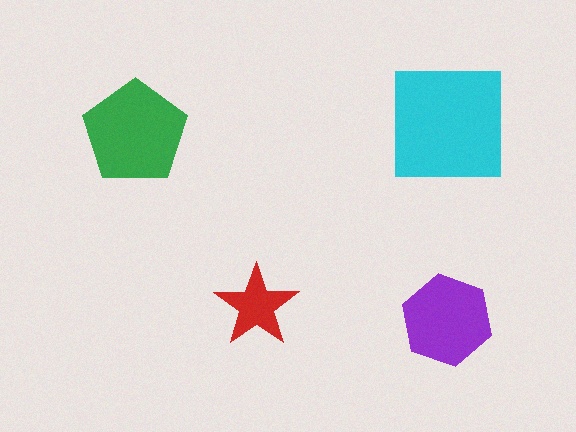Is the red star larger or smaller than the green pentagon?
Smaller.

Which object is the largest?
The cyan square.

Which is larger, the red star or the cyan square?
The cyan square.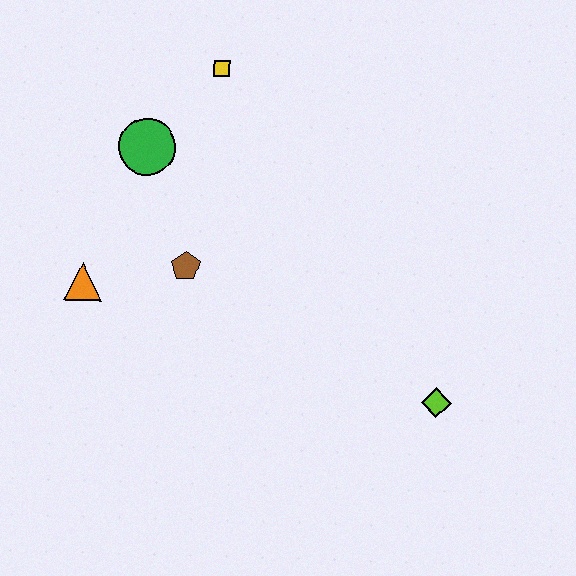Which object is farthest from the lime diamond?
The yellow square is farthest from the lime diamond.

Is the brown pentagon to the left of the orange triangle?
No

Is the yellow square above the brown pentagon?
Yes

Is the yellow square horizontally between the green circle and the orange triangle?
No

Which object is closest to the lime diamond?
The brown pentagon is closest to the lime diamond.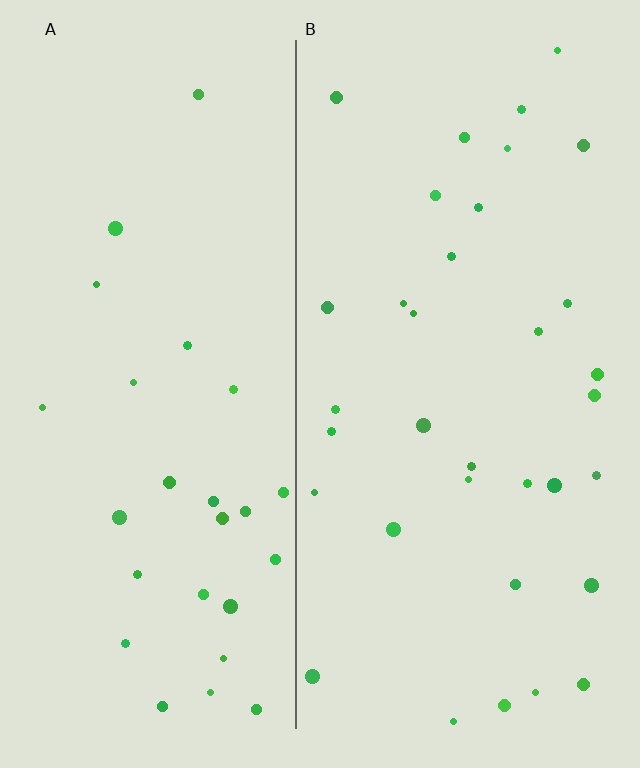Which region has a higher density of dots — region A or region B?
B (the right).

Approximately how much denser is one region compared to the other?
Approximately 1.3× — region B over region A.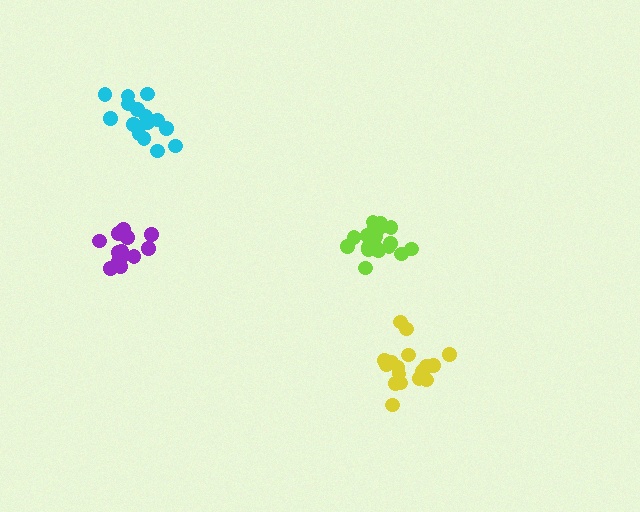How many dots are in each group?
Group 1: 13 dots, Group 2: 18 dots, Group 3: 17 dots, Group 4: 15 dots (63 total).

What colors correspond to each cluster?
The clusters are colored: purple, lime, yellow, cyan.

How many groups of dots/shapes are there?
There are 4 groups.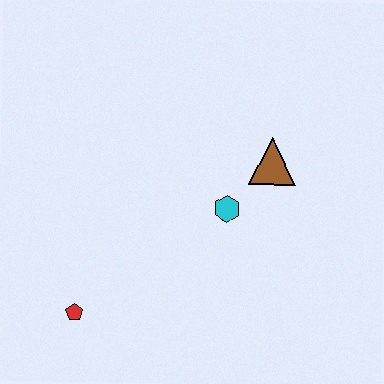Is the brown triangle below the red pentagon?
No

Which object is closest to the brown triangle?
The cyan hexagon is closest to the brown triangle.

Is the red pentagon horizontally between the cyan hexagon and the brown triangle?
No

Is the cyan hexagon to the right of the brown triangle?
No